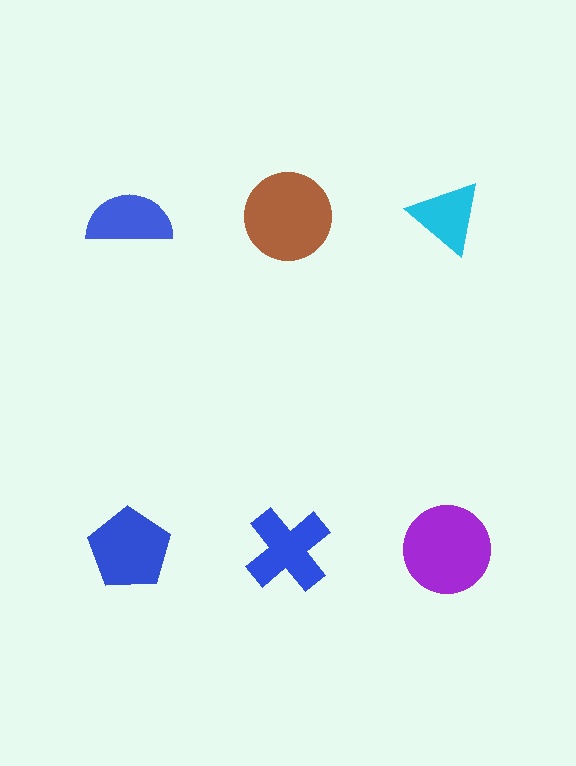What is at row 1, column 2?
A brown circle.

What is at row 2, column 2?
A blue cross.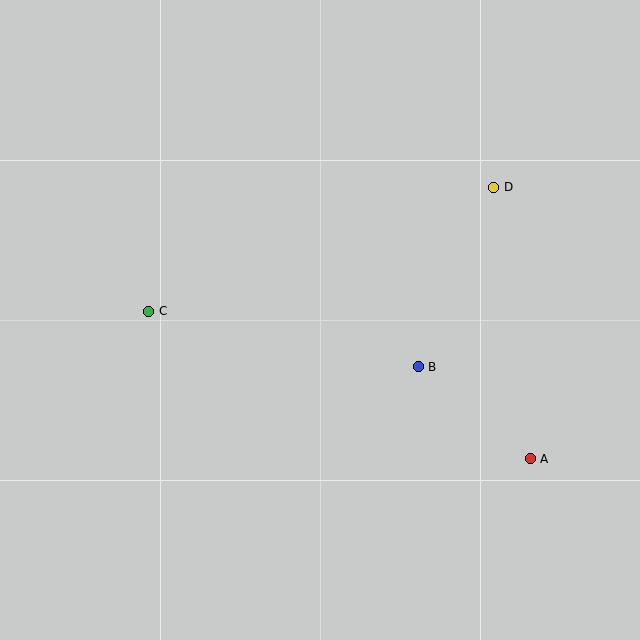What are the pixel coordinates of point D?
Point D is at (494, 187).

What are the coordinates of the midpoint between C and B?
The midpoint between C and B is at (284, 339).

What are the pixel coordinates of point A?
Point A is at (530, 459).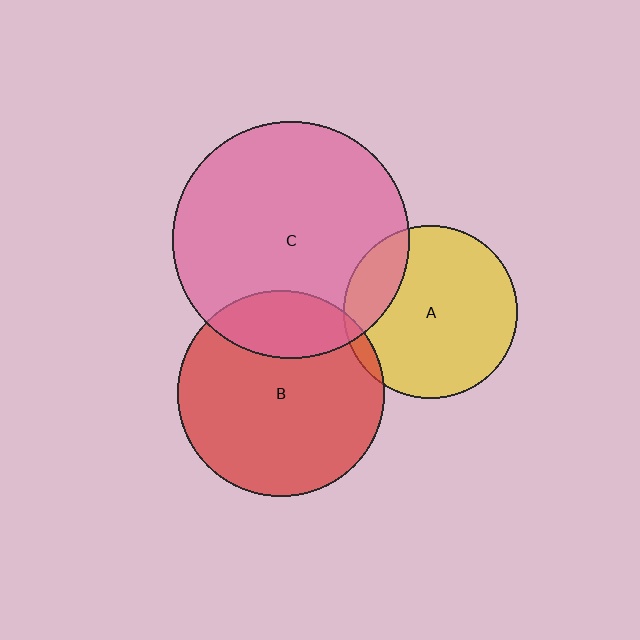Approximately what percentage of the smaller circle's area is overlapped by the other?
Approximately 20%.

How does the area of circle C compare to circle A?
Approximately 1.9 times.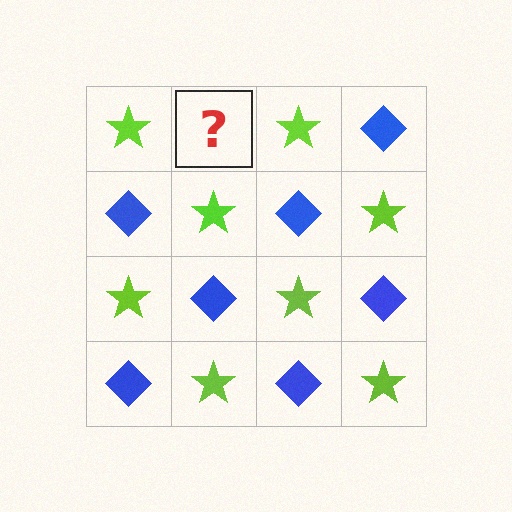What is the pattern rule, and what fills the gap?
The rule is that it alternates lime star and blue diamond in a checkerboard pattern. The gap should be filled with a blue diamond.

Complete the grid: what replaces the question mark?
The question mark should be replaced with a blue diamond.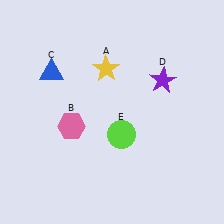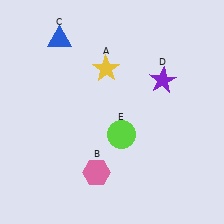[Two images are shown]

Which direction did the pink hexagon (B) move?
The pink hexagon (B) moved down.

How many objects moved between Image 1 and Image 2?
2 objects moved between the two images.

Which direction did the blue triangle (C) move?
The blue triangle (C) moved up.